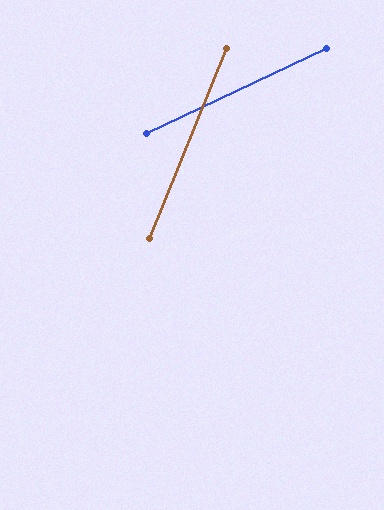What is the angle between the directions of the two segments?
Approximately 43 degrees.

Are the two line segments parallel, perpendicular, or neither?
Neither parallel nor perpendicular — they differ by about 43°.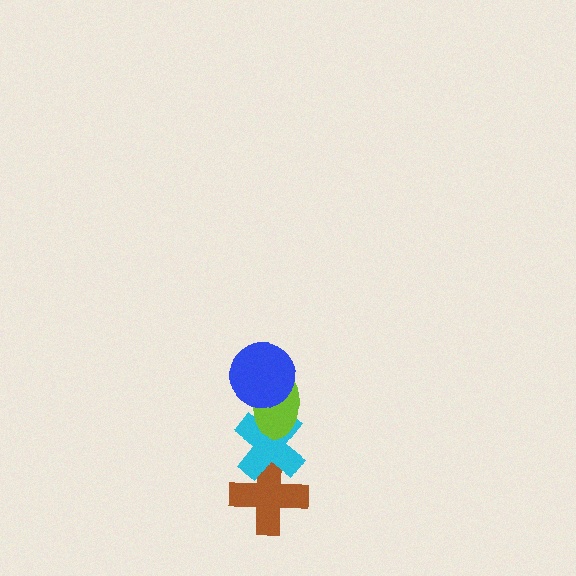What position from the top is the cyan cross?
The cyan cross is 3rd from the top.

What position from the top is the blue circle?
The blue circle is 1st from the top.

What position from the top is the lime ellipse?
The lime ellipse is 2nd from the top.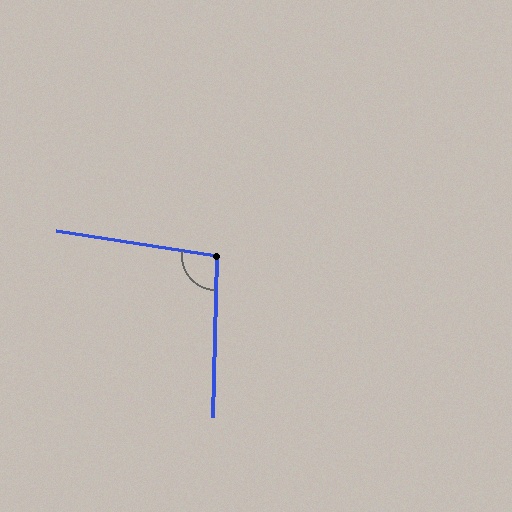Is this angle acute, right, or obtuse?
It is obtuse.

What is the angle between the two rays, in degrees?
Approximately 97 degrees.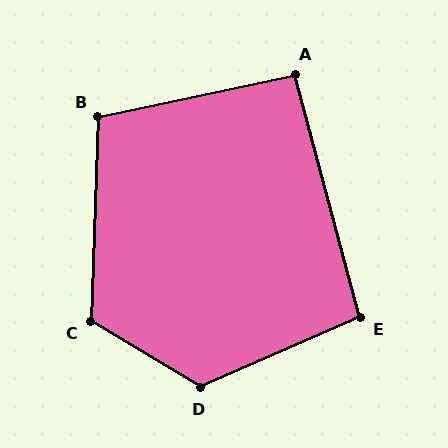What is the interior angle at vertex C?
Approximately 119 degrees (obtuse).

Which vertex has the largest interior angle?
D, at approximately 125 degrees.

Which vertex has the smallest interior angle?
A, at approximately 93 degrees.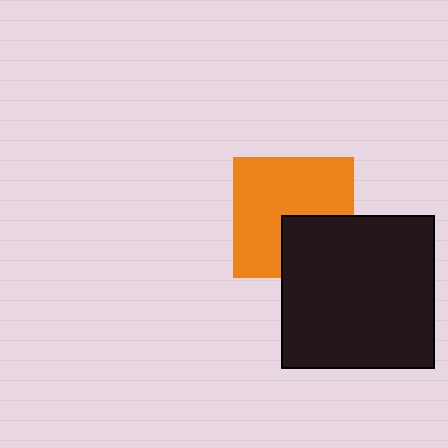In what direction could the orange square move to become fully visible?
The orange square could move toward the upper-left. That would shift it out from behind the black square entirely.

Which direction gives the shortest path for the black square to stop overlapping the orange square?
Moving toward the lower-right gives the shortest separation.